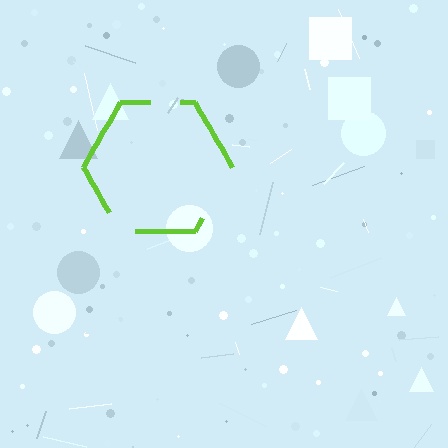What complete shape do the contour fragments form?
The contour fragments form a hexagon.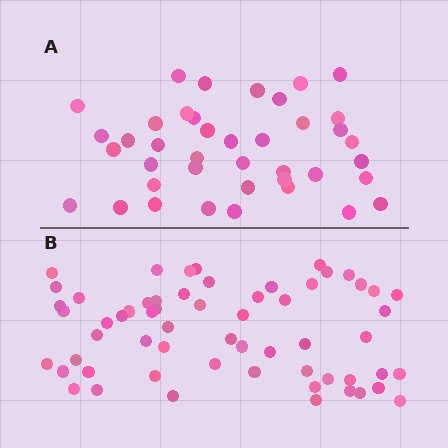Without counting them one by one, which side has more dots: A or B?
Region B (the bottom region) has more dots.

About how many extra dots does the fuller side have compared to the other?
Region B has approximately 20 more dots than region A.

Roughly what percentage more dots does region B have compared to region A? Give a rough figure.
About 50% more.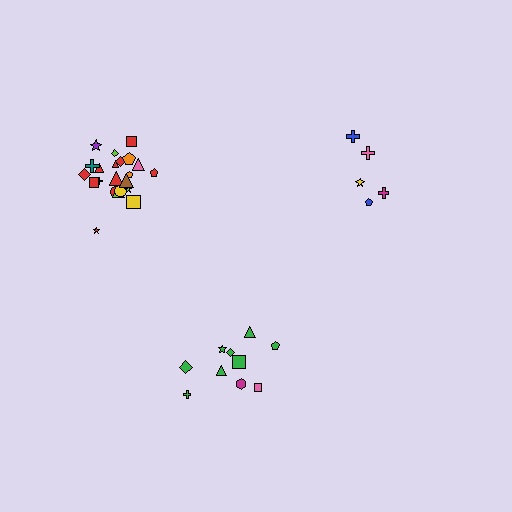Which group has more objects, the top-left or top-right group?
The top-left group.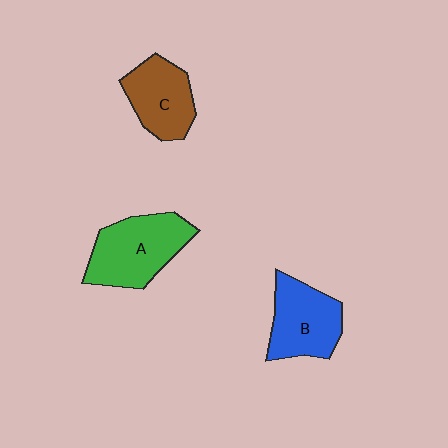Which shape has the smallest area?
Shape C (brown).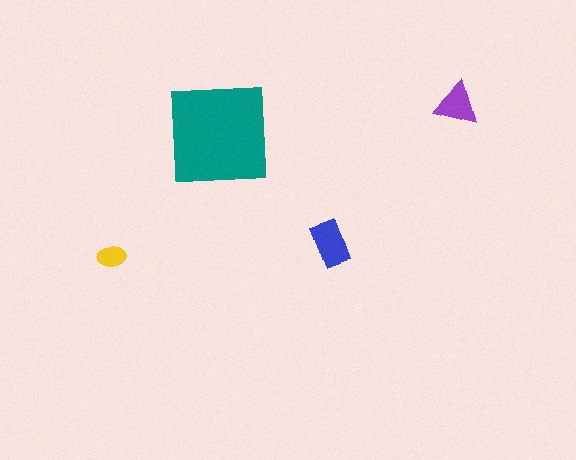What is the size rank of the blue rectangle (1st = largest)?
2nd.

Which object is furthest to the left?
The yellow ellipse is leftmost.